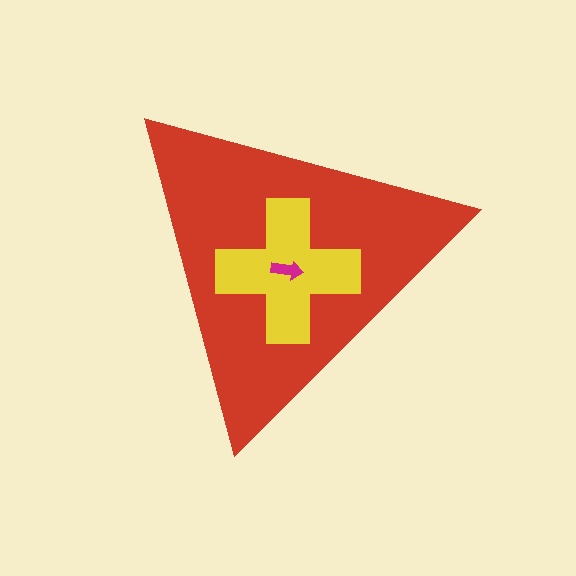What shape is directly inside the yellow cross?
The magenta arrow.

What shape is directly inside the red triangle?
The yellow cross.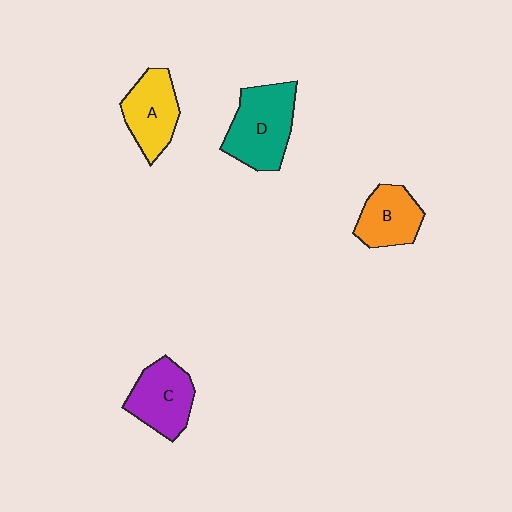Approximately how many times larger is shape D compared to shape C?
Approximately 1.3 times.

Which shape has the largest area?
Shape D (teal).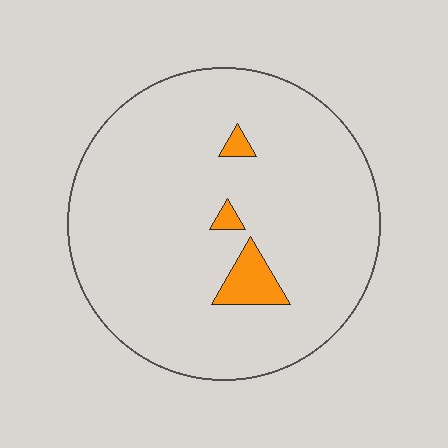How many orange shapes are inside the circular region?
3.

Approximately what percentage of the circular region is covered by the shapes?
Approximately 5%.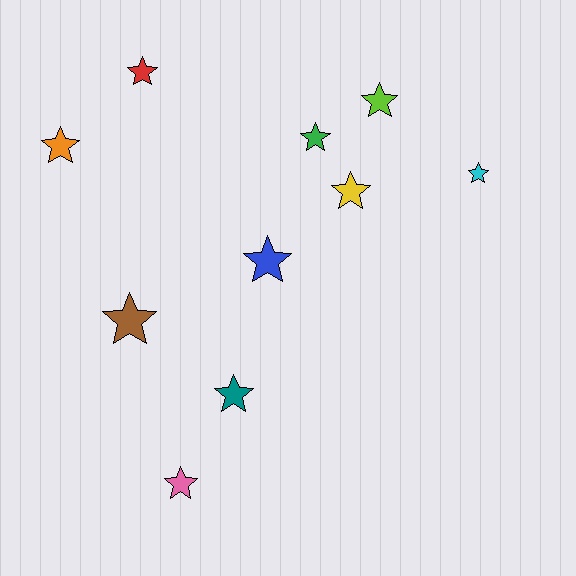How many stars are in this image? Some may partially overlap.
There are 10 stars.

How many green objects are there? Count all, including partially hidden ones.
There is 1 green object.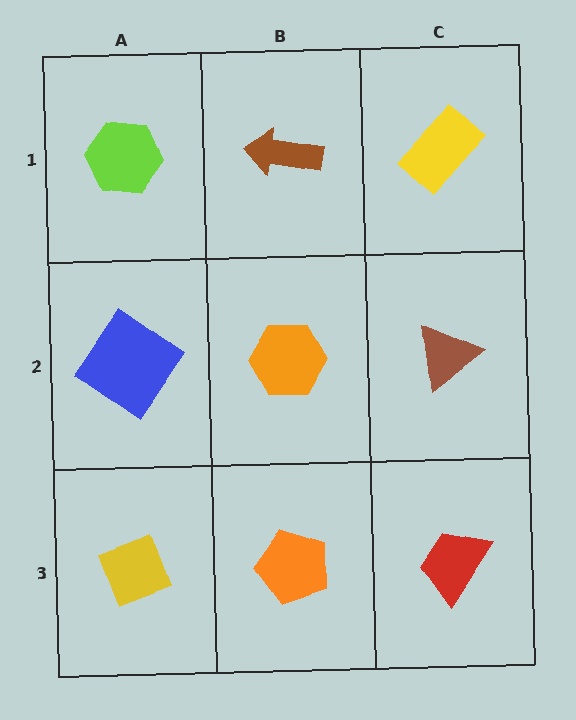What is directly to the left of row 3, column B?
A yellow diamond.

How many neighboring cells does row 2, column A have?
3.